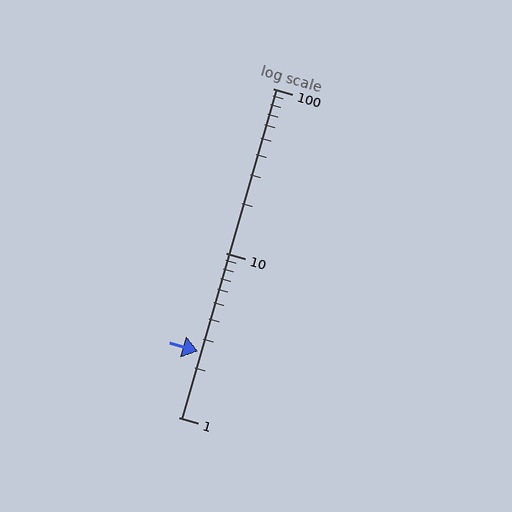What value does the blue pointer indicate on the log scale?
The pointer indicates approximately 2.5.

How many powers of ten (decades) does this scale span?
The scale spans 2 decades, from 1 to 100.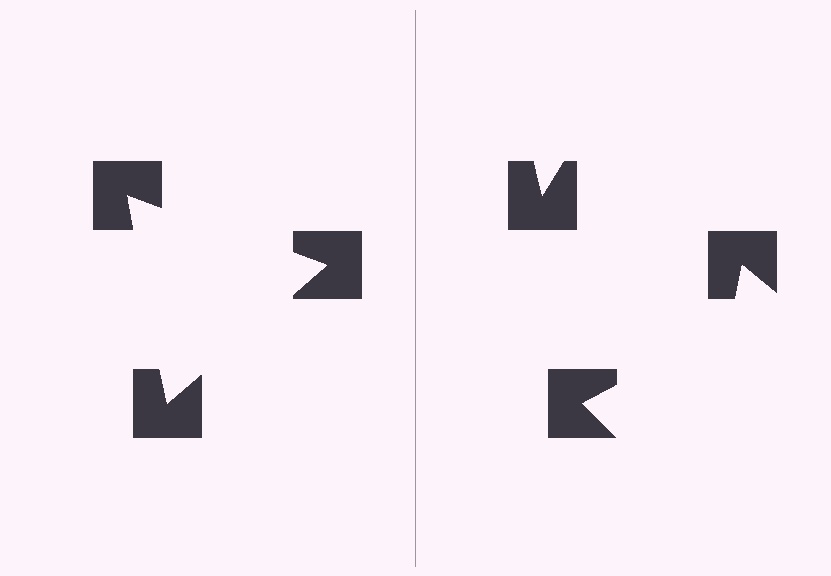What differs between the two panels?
The notched squares are positioned identically on both sides; only the wedge orientations differ. On the left they align to a triangle; on the right they are misaligned.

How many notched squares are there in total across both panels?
6 — 3 on each side.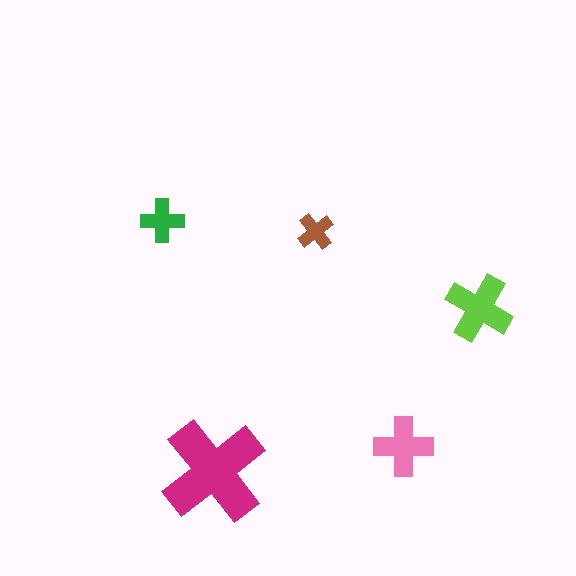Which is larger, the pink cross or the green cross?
The pink one.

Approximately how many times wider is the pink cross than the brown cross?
About 1.5 times wider.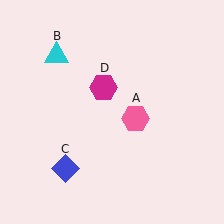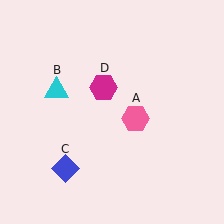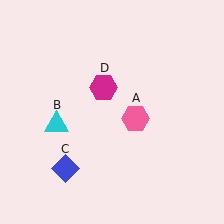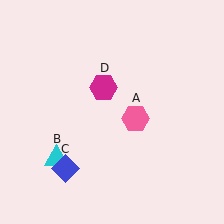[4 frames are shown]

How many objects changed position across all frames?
1 object changed position: cyan triangle (object B).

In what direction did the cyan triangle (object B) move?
The cyan triangle (object B) moved down.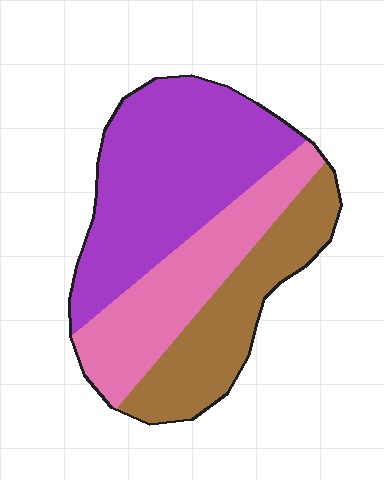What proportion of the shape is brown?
Brown takes up about one quarter (1/4) of the shape.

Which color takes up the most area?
Purple, at roughly 45%.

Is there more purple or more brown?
Purple.